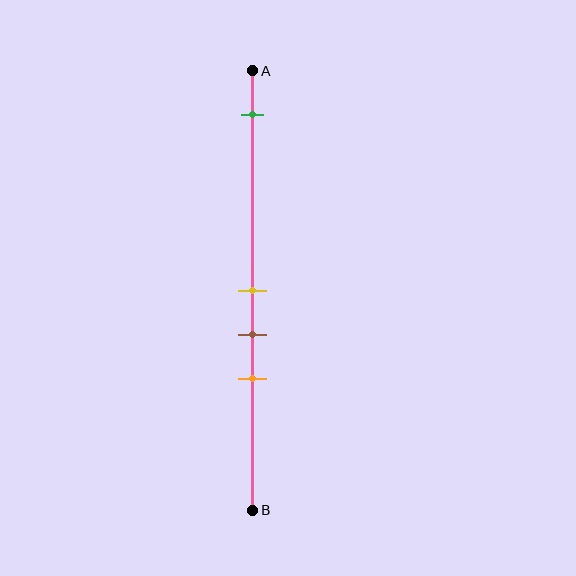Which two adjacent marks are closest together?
The yellow and brown marks are the closest adjacent pair.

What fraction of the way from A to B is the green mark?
The green mark is approximately 10% (0.1) of the way from A to B.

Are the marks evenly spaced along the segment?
No, the marks are not evenly spaced.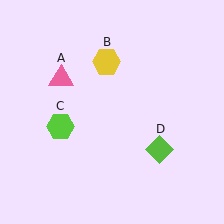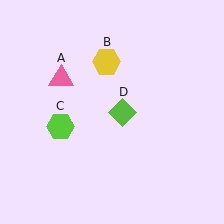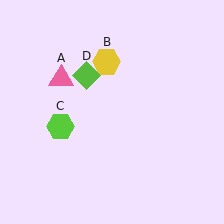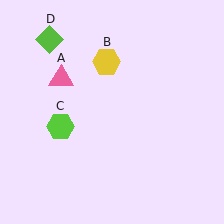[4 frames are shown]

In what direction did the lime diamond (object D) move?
The lime diamond (object D) moved up and to the left.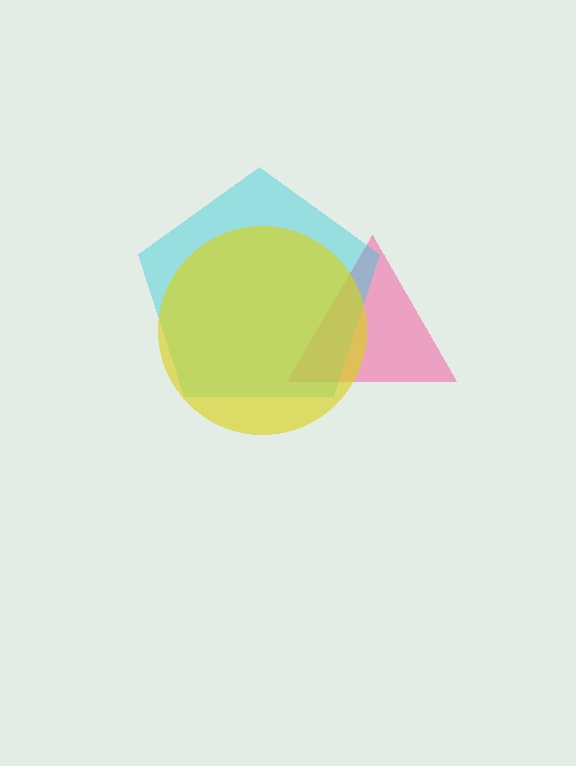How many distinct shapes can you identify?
There are 3 distinct shapes: a pink triangle, a cyan pentagon, a yellow circle.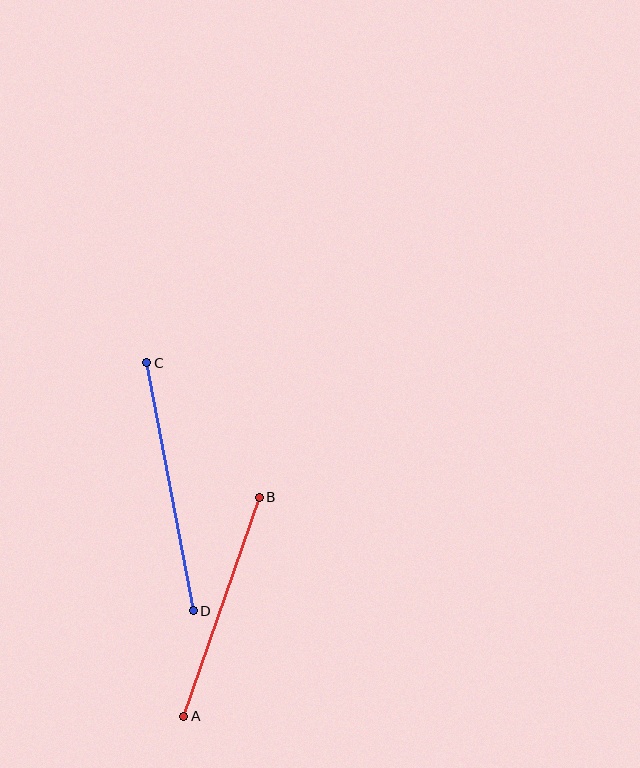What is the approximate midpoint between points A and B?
The midpoint is at approximately (221, 607) pixels.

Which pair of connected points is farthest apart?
Points C and D are farthest apart.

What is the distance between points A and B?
The distance is approximately 231 pixels.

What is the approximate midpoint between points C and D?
The midpoint is at approximately (170, 487) pixels.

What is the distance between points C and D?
The distance is approximately 252 pixels.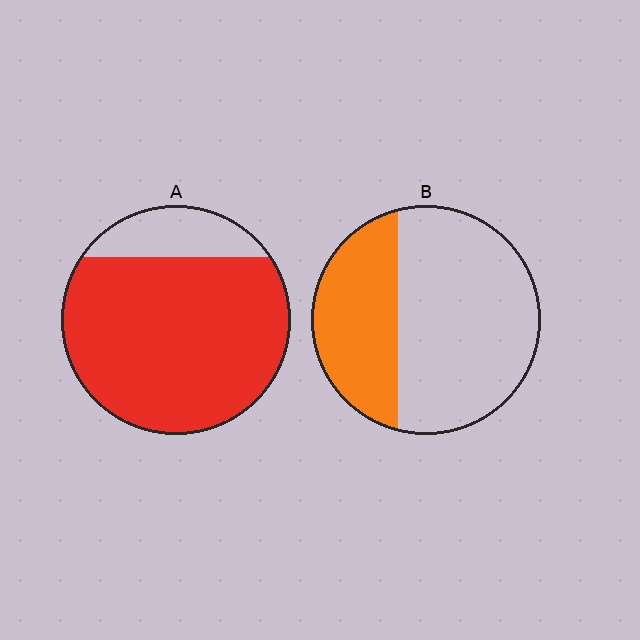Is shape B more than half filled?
No.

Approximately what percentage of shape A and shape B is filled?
A is approximately 85% and B is approximately 35%.